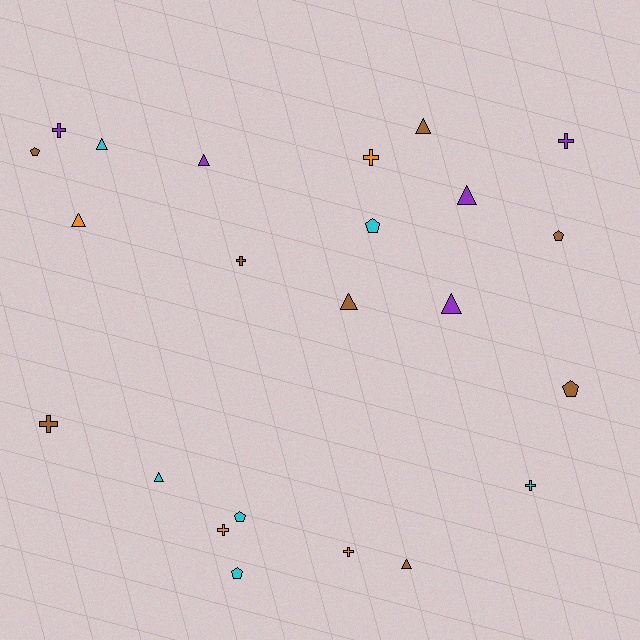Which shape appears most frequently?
Triangle, with 9 objects.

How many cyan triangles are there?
There are 2 cyan triangles.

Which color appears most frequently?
Brown, with 8 objects.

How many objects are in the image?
There are 23 objects.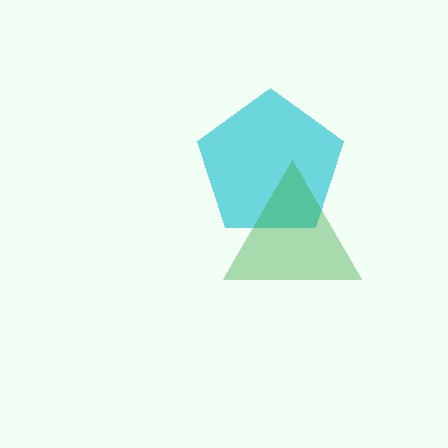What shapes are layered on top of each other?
The layered shapes are: a cyan pentagon, a green triangle.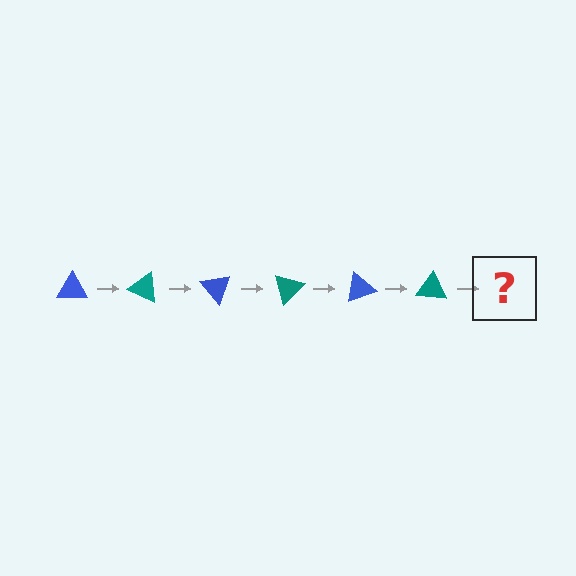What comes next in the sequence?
The next element should be a blue triangle, rotated 150 degrees from the start.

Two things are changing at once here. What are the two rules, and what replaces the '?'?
The two rules are that it rotates 25 degrees each step and the color cycles through blue and teal. The '?' should be a blue triangle, rotated 150 degrees from the start.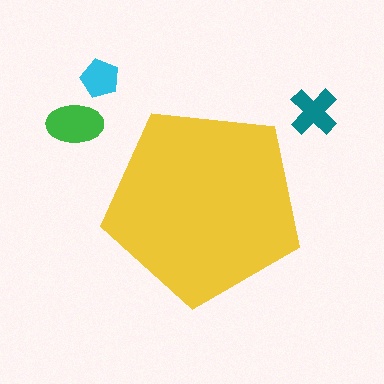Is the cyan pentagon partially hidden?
No, the cyan pentagon is fully visible.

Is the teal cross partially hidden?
No, the teal cross is fully visible.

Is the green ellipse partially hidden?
No, the green ellipse is fully visible.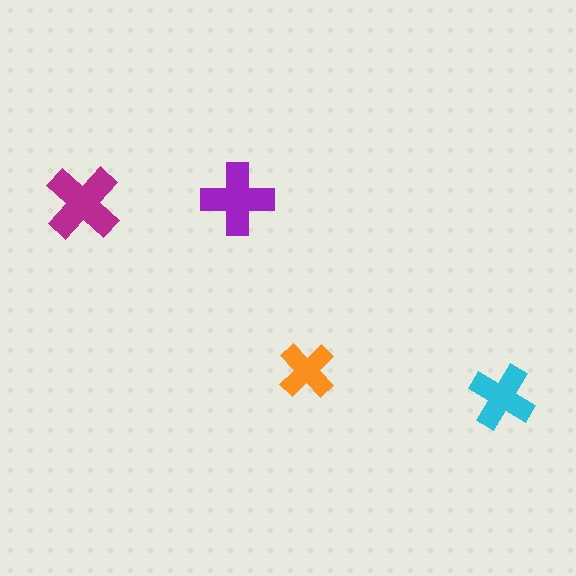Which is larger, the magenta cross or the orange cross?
The magenta one.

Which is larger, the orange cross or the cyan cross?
The cyan one.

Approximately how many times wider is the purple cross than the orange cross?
About 1.5 times wider.